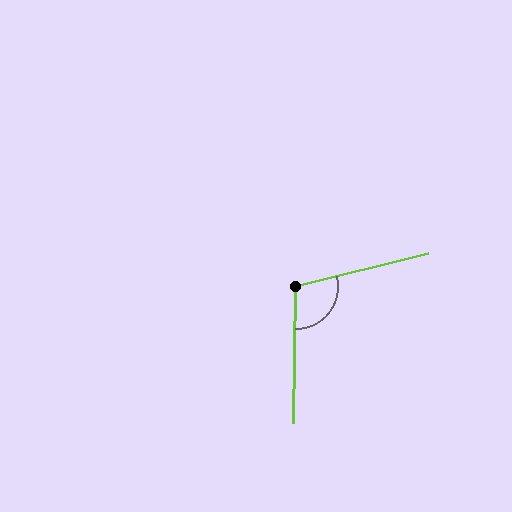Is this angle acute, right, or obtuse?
It is obtuse.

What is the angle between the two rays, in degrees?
Approximately 105 degrees.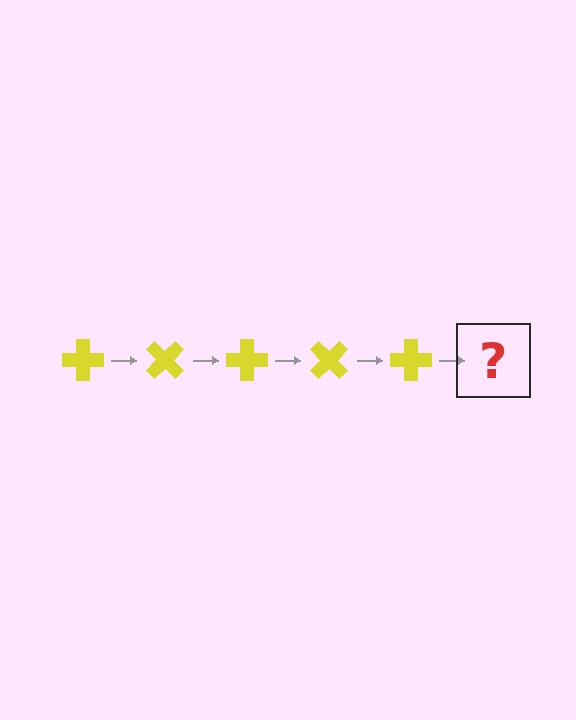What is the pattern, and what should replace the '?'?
The pattern is that the cross rotates 45 degrees each step. The '?' should be a yellow cross rotated 225 degrees.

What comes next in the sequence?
The next element should be a yellow cross rotated 225 degrees.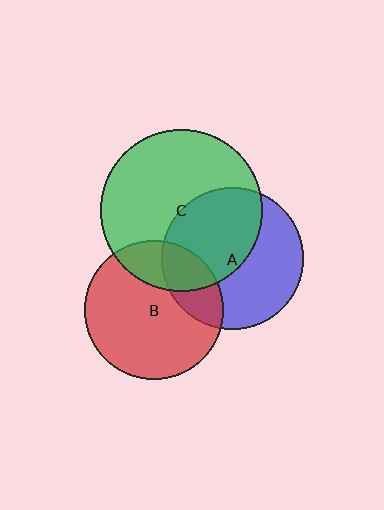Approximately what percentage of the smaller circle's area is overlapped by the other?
Approximately 25%.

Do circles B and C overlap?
Yes.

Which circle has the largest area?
Circle C (green).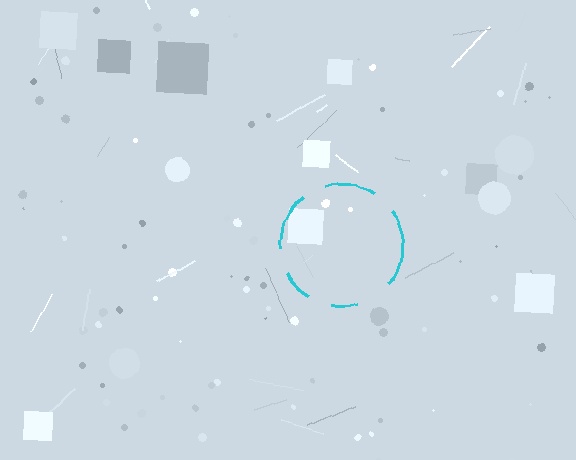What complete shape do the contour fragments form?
The contour fragments form a circle.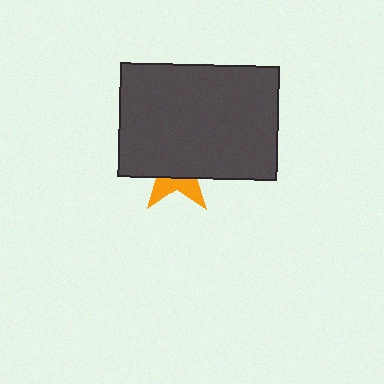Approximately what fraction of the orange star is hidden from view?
Roughly 69% of the orange star is hidden behind the dark gray rectangle.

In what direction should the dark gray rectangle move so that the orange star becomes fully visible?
The dark gray rectangle should move up. That is the shortest direction to clear the overlap and leave the orange star fully visible.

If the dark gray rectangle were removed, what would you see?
You would see the complete orange star.